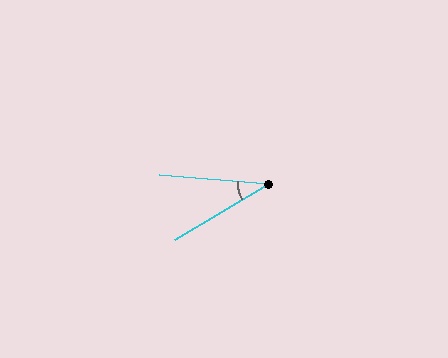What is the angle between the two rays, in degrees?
Approximately 35 degrees.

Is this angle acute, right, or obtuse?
It is acute.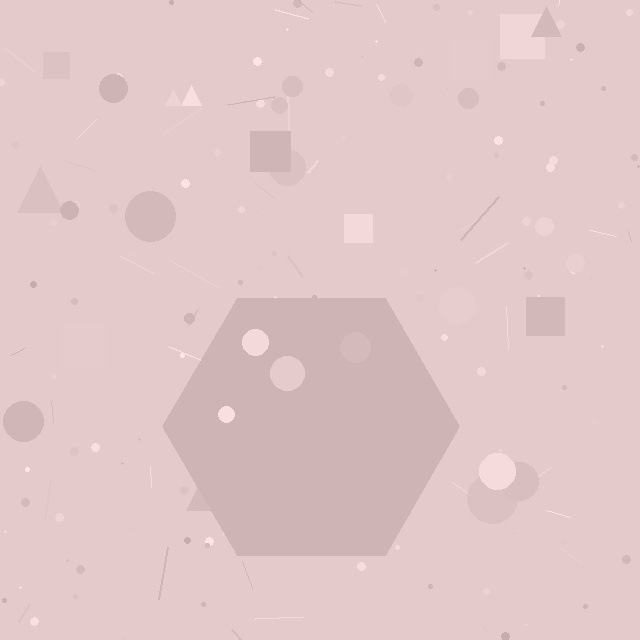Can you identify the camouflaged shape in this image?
The camouflaged shape is a hexagon.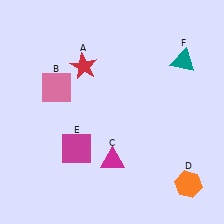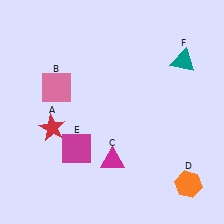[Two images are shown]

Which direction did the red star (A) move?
The red star (A) moved down.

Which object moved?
The red star (A) moved down.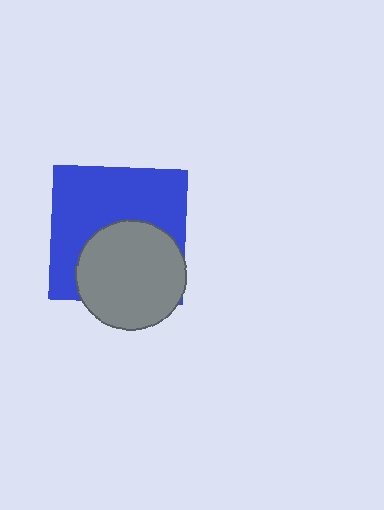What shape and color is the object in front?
The object in front is a gray circle.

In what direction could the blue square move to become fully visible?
The blue square could move up. That would shift it out from behind the gray circle entirely.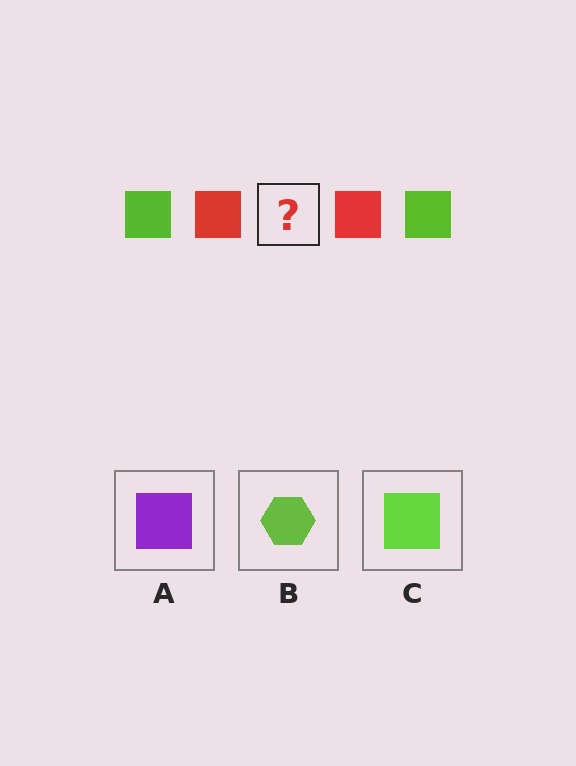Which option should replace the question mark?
Option C.